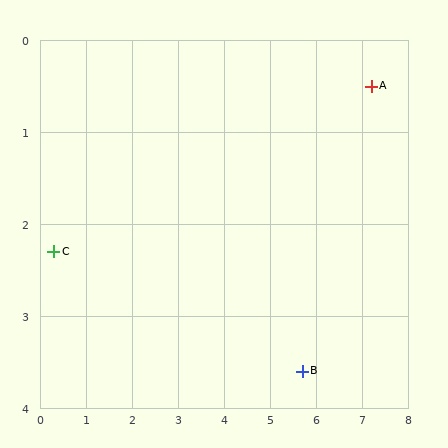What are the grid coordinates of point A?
Point A is at approximately (7.2, 0.5).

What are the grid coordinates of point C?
Point C is at approximately (0.3, 2.3).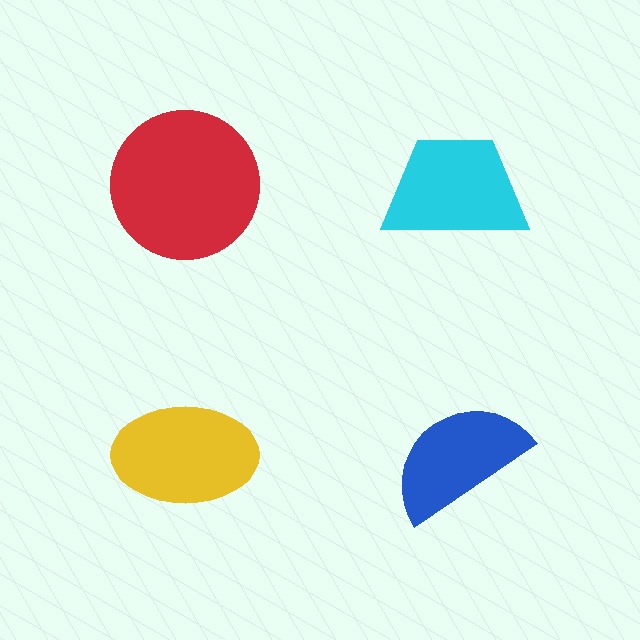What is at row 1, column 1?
A red circle.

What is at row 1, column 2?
A cyan trapezoid.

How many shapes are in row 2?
2 shapes.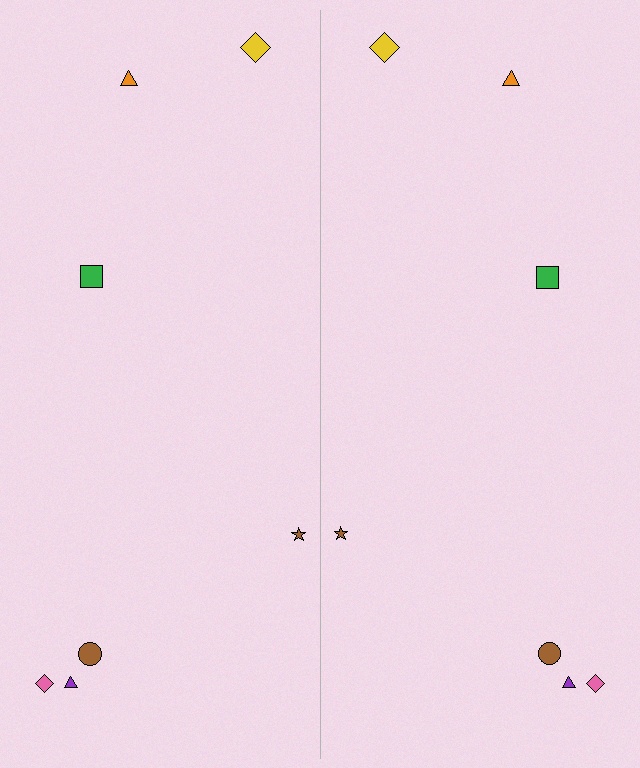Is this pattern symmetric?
Yes, this pattern has bilateral (reflection) symmetry.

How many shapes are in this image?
There are 14 shapes in this image.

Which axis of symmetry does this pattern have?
The pattern has a vertical axis of symmetry running through the center of the image.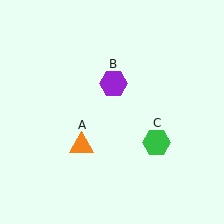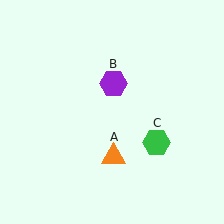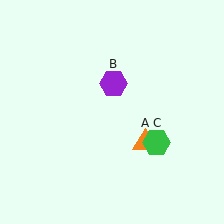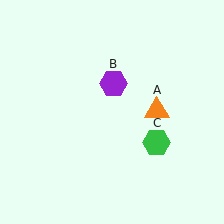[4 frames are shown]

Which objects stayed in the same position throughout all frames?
Purple hexagon (object B) and green hexagon (object C) remained stationary.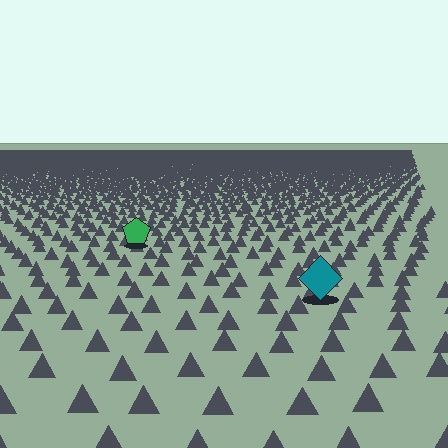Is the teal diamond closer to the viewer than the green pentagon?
Yes. The teal diamond is closer — you can tell from the texture gradient: the ground texture is coarser near it.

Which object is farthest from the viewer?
The green pentagon is farthest from the viewer. It appears smaller and the ground texture around it is denser.